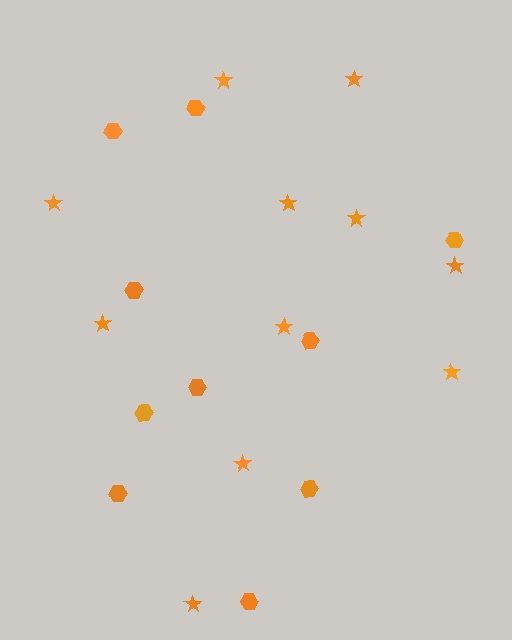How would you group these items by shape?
There are 2 groups: one group of hexagons (10) and one group of stars (11).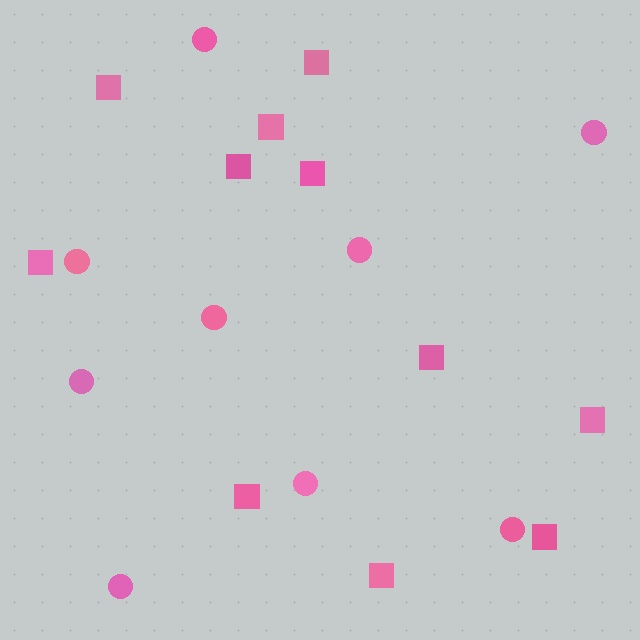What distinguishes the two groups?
There are 2 groups: one group of circles (9) and one group of squares (11).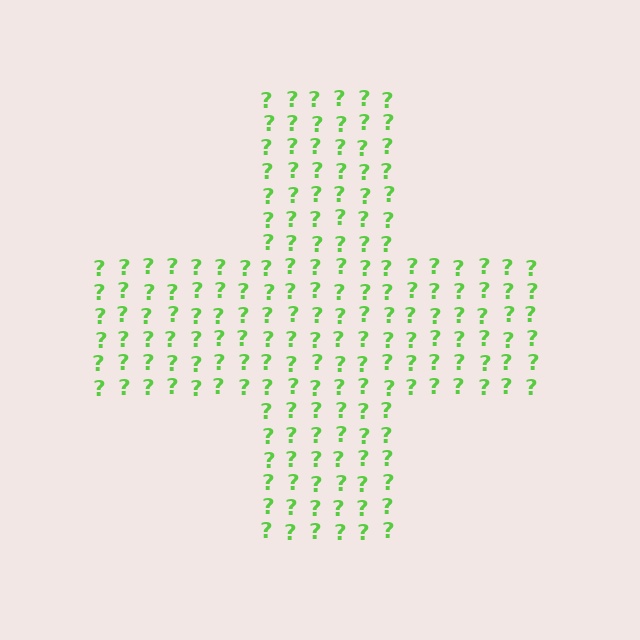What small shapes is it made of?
It is made of small question marks.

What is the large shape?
The large shape is a cross.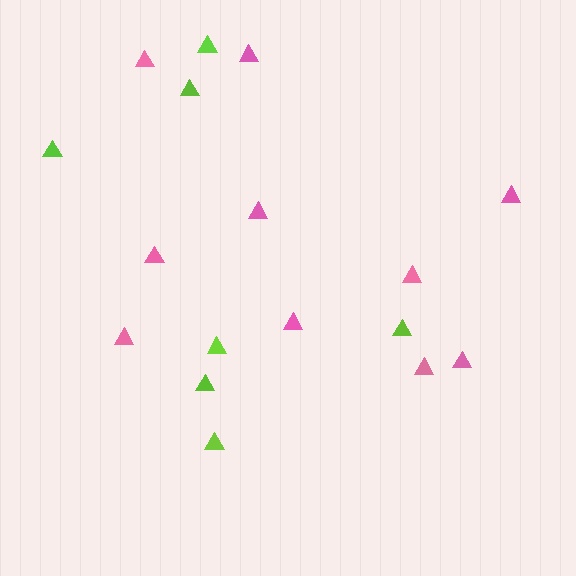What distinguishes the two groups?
There are 2 groups: one group of pink triangles (10) and one group of lime triangles (7).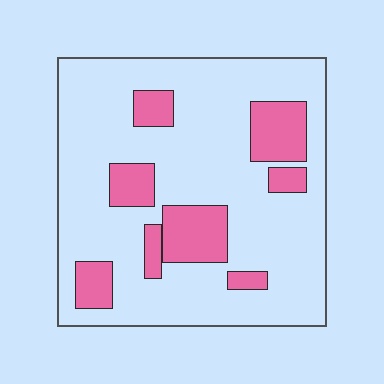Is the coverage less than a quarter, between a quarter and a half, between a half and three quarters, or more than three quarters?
Less than a quarter.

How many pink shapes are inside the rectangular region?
8.